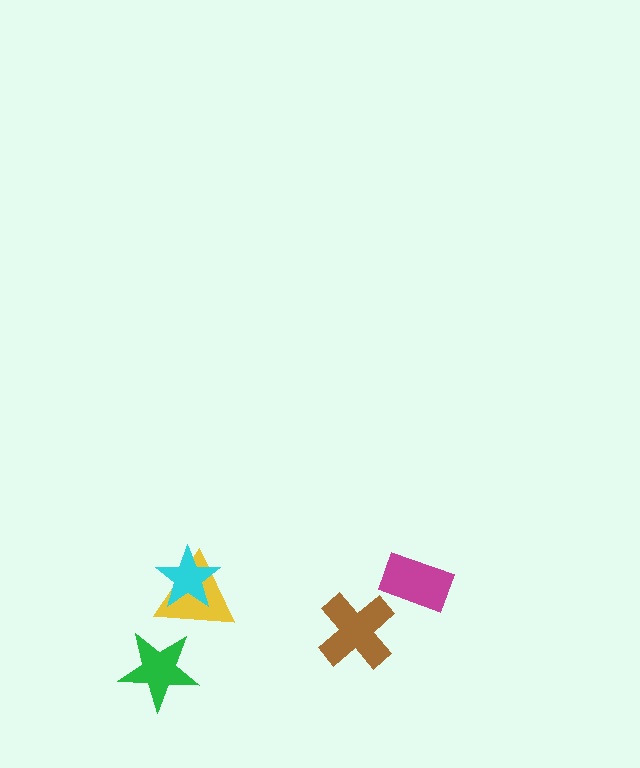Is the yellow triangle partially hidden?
Yes, it is partially covered by another shape.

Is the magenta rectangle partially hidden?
No, no other shape covers it.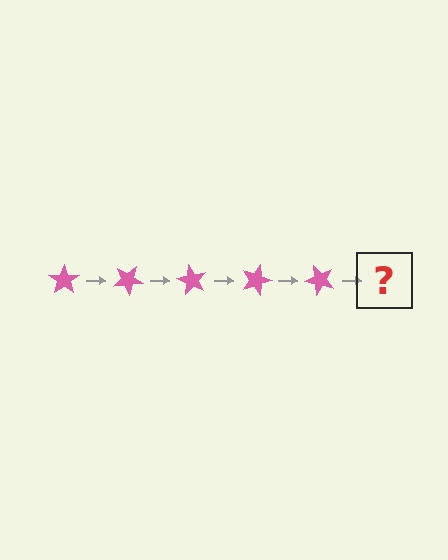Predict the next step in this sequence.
The next step is a pink star rotated 150 degrees.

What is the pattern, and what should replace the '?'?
The pattern is that the star rotates 30 degrees each step. The '?' should be a pink star rotated 150 degrees.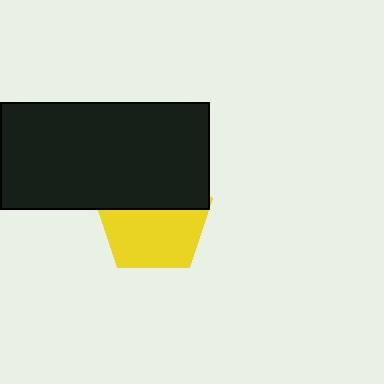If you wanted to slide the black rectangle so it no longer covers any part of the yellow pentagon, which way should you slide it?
Slide it up — that is the most direct way to separate the two shapes.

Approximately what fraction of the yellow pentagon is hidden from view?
Roughly 41% of the yellow pentagon is hidden behind the black rectangle.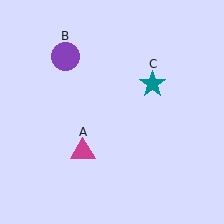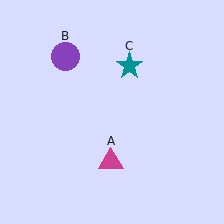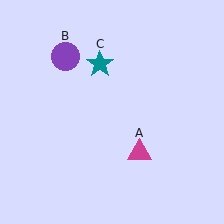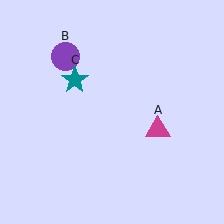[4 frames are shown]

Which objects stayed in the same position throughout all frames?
Purple circle (object B) remained stationary.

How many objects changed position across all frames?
2 objects changed position: magenta triangle (object A), teal star (object C).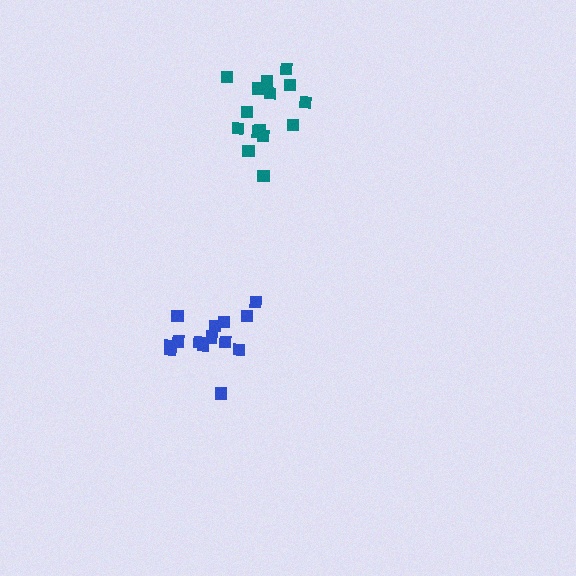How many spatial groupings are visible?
There are 2 spatial groupings.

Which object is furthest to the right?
The teal cluster is rightmost.